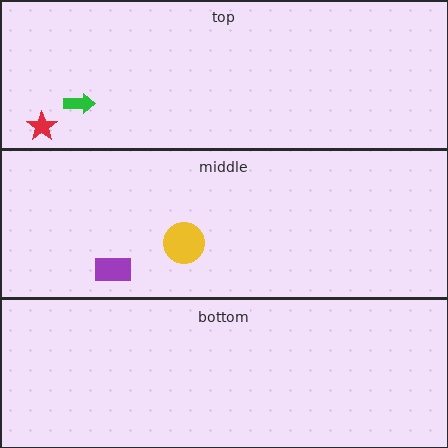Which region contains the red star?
The top region.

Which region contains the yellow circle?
The middle region.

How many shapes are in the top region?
2.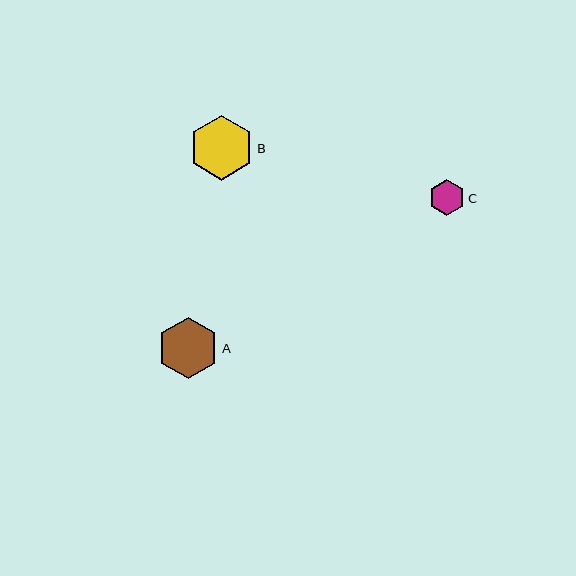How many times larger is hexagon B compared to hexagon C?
Hexagon B is approximately 1.8 times the size of hexagon C.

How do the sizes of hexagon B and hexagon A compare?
Hexagon B and hexagon A are approximately the same size.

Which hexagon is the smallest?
Hexagon C is the smallest with a size of approximately 36 pixels.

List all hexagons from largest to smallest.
From largest to smallest: B, A, C.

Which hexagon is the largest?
Hexagon B is the largest with a size of approximately 65 pixels.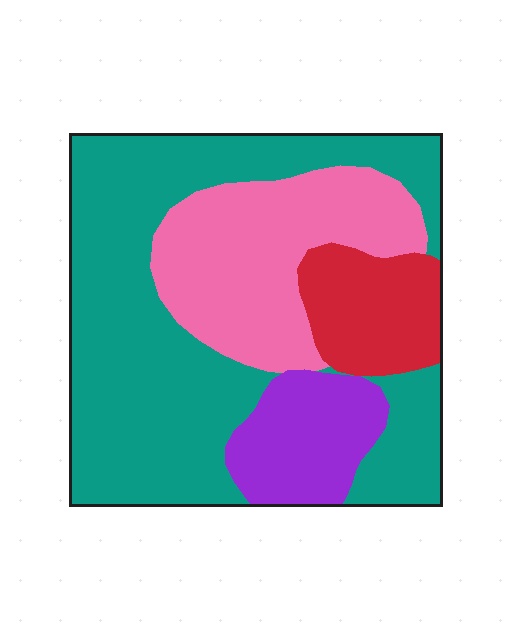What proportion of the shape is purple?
Purple takes up about one eighth (1/8) of the shape.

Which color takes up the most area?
Teal, at roughly 50%.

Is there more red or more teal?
Teal.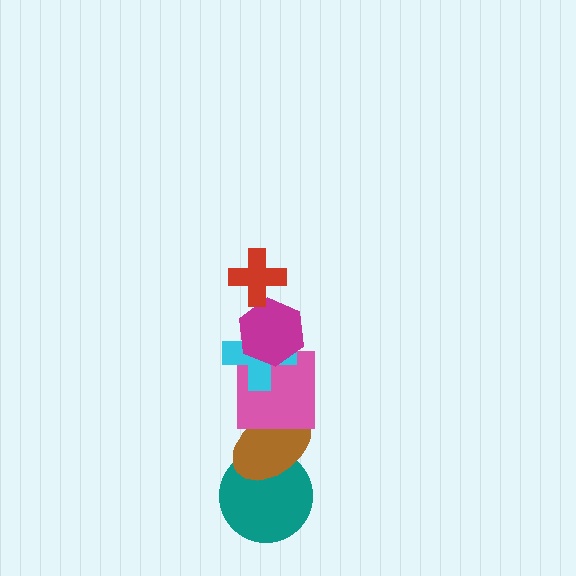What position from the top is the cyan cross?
The cyan cross is 3rd from the top.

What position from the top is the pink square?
The pink square is 4th from the top.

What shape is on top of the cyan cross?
The magenta hexagon is on top of the cyan cross.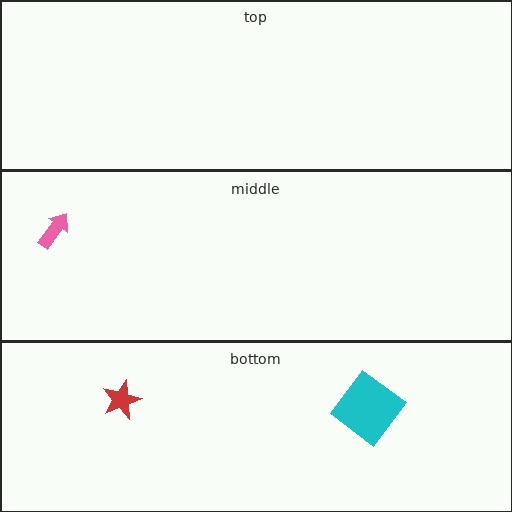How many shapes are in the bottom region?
2.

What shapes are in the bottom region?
The red star, the cyan diamond.